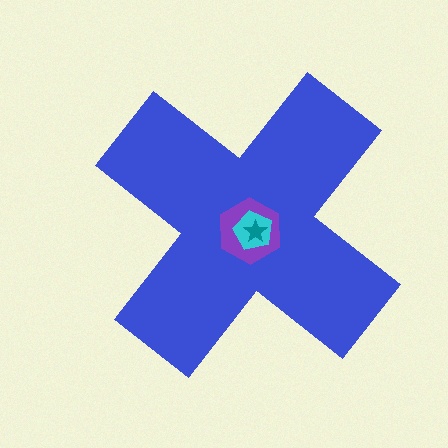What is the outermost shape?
The blue cross.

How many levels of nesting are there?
4.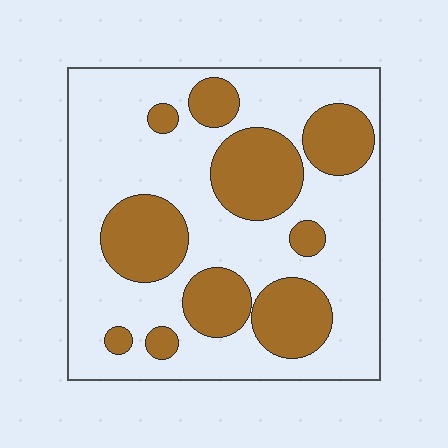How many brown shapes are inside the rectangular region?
10.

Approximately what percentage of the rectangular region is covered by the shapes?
Approximately 30%.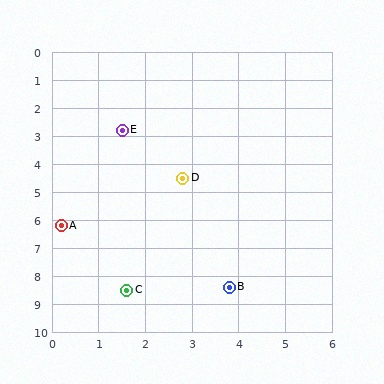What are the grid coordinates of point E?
Point E is at approximately (1.5, 2.8).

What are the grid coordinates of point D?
Point D is at approximately (2.8, 4.5).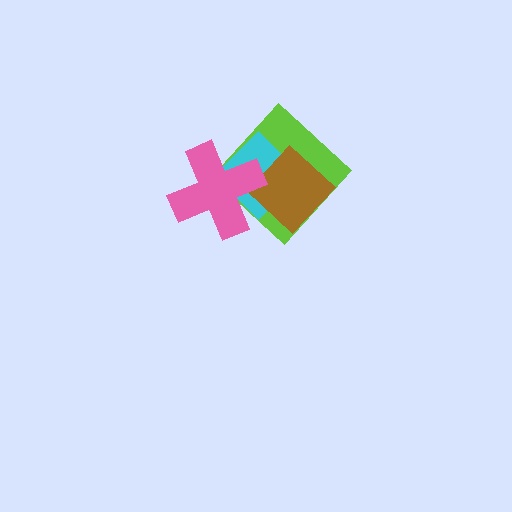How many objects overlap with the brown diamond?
2 objects overlap with the brown diamond.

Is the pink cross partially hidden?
No, no other shape covers it.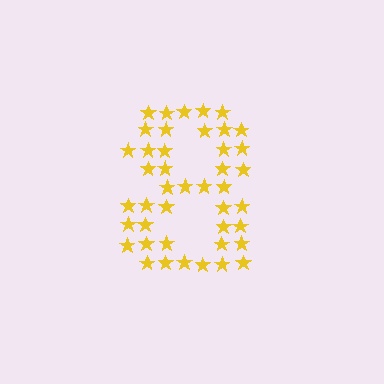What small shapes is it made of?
It is made of small stars.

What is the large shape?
The large shape is the digit 8.